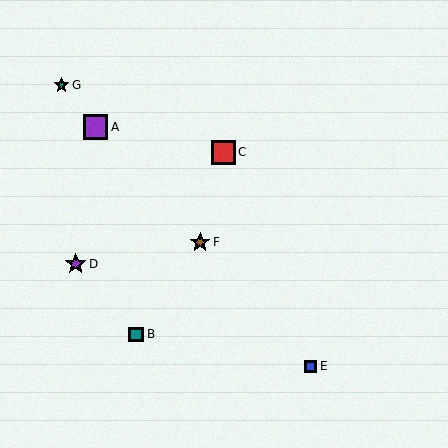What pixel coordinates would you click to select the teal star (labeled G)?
Click at (61, 85) to select the teal star G.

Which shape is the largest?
The purple square (labeled A) is the largest.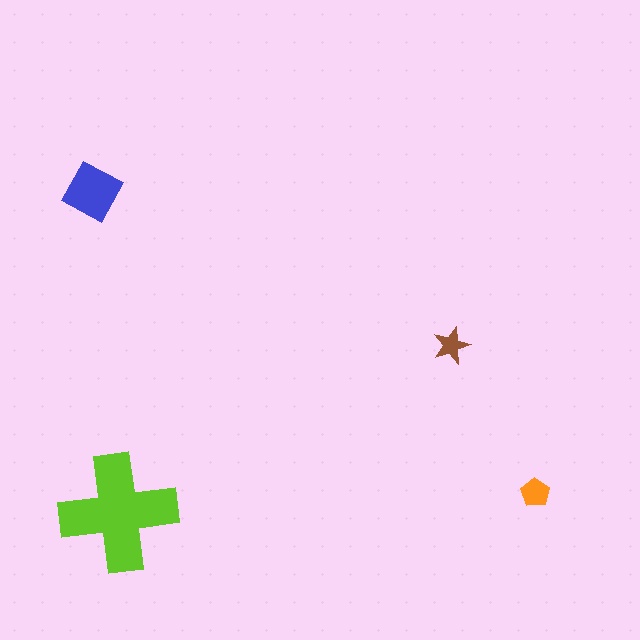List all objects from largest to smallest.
The lime cross, the blue square, the orange pentagon, the brown star.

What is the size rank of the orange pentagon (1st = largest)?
3rd.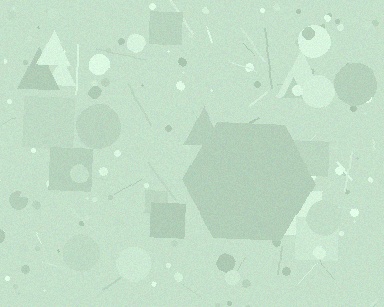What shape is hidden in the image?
A hexagon is hidden in the image.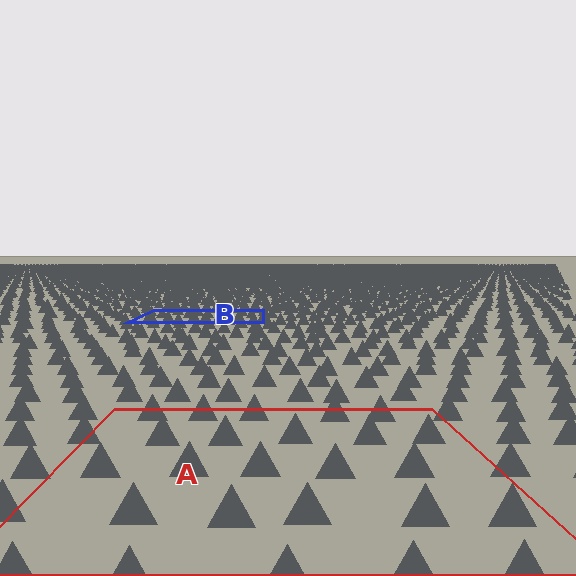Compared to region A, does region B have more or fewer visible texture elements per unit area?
Region B has more texture elements per unit area — they are packed more densely because it is farther away.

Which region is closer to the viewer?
Region A is closer. The texture elements there are larger and more spread out.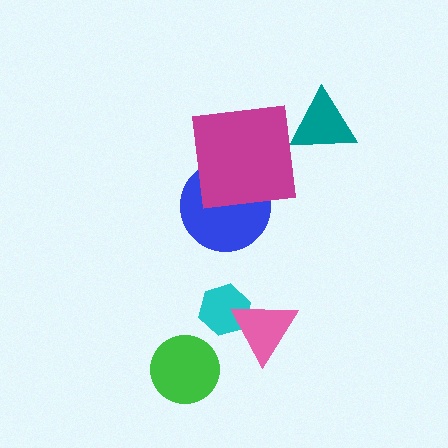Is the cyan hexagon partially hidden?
Yes, it is partially covered by another shape.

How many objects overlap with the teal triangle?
0 objects overlap with the teal triangle.